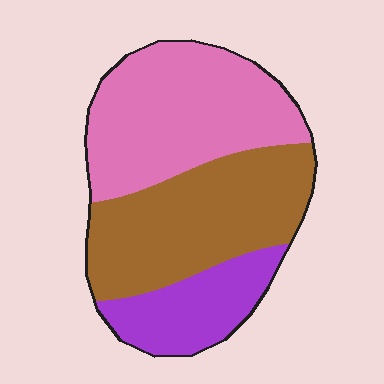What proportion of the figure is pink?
Pink covers 41% of the figure.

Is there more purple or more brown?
Brown.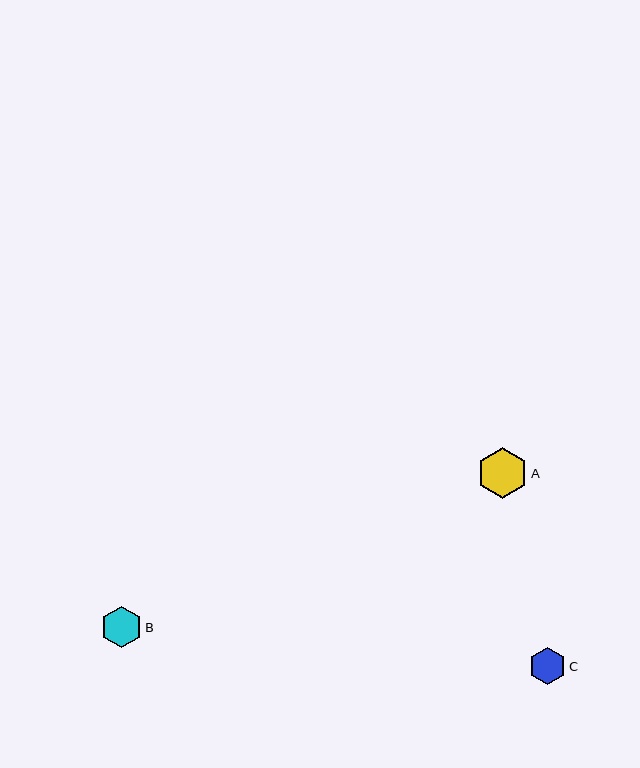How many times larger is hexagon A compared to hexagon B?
Hexagon A is approximately 1.2 times the size of hexagon B.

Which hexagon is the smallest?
Hexagon C is the smallest with a size of approximately 37 pixels.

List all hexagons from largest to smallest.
From largest to smallest: A, B, C.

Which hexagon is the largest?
Hexagon A is the largest with a size of approximately 51 pixels.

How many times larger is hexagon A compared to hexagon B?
Hexagon A is approximately 1.2 times the size of hexagon B.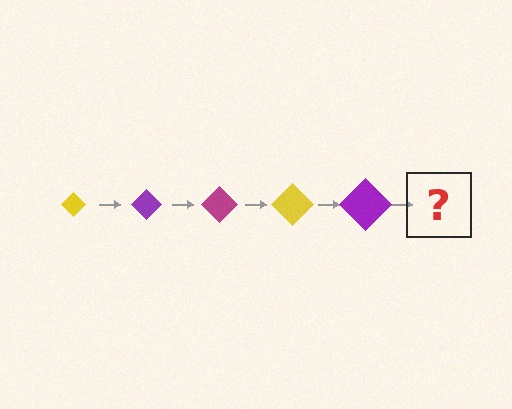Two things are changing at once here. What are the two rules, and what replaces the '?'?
The two rules are that the diamond grows larger each step and the color cycles through yellow, purple, and magenta. The '?' should be a magenta diamond, larger than the previous one.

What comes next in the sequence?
The next element should be a magenta diamond, larger than the previous one.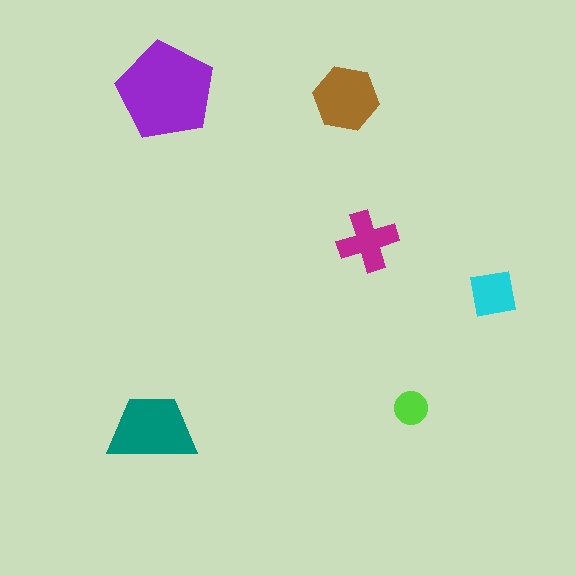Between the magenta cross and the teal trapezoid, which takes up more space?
The teal trapezoid.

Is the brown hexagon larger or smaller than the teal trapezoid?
Smaller.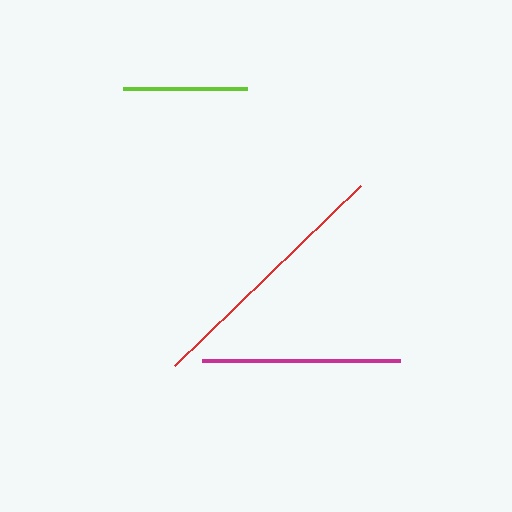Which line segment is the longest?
The red line is the longest at approximately 259 pixels.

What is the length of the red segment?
The red segment is approximately 259 pixels long.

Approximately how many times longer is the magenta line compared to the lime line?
The magenta line is approximately 1.6 times the length of the lime line.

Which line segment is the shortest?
The lime line is the shortest at approximately 124 pixels.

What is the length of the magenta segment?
The magenta segment is approximately 198 pixels long.